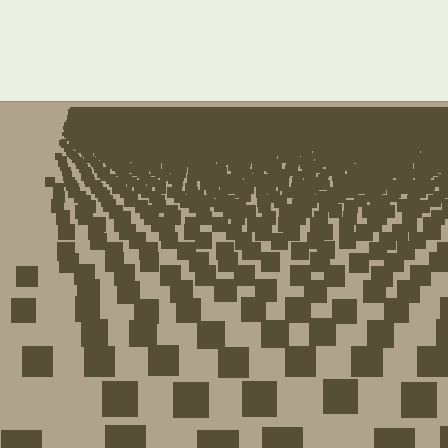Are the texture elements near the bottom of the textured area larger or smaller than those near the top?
Larger. Near the bottom, elements are closer to the viewer and appear at a bigger on-screen size.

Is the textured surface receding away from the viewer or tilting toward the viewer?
The surface is receding away from the viewer. Texture elements get smaller and denser toward the top.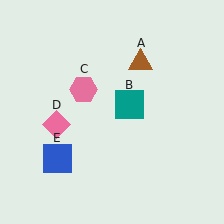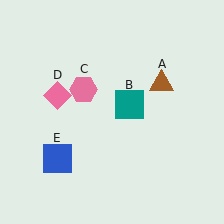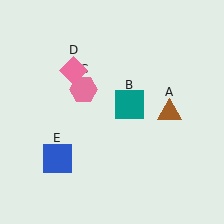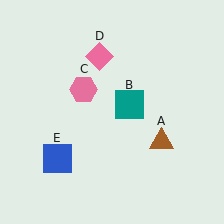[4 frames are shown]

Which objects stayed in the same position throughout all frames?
Teal square (object B) and pink hexagon (object C) and blue square (object E) remained stationary.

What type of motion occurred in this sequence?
The brown triangle (object A), pink diamond (object D) rotated clockwise around the center of the scene.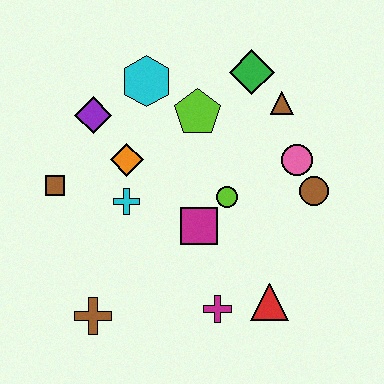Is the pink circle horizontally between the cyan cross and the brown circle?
Yes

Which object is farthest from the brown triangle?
The brown cross is farthest from the brown triangle.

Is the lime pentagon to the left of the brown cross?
No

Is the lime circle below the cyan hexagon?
Yes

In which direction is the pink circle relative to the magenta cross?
The pink circle is above the magenta cross.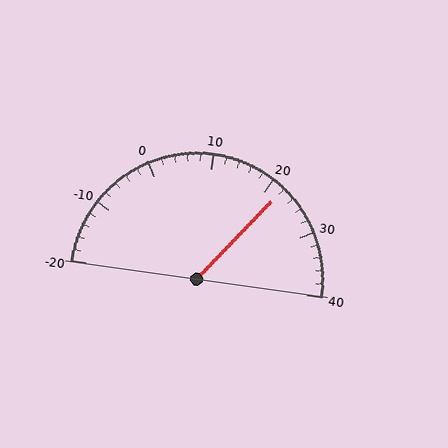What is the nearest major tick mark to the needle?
The nearest major tick mark is 20.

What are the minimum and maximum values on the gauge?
The gauge ranges from -20 to 40.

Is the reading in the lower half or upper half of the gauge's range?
The reading is in the upper half of the range (-20 to 40).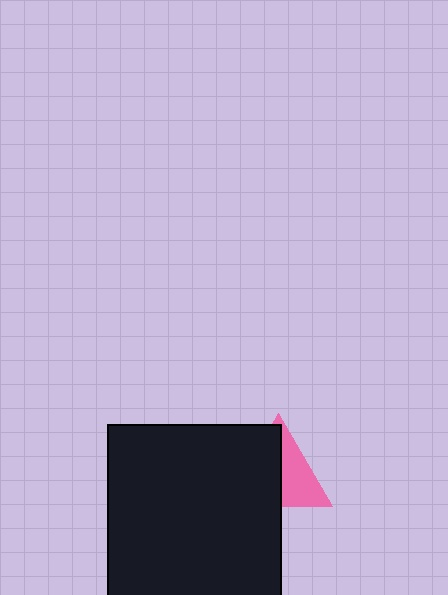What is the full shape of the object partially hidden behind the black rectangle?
The partially hidden object is a pink triangle.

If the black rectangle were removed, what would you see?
You would see the complete pink triangle.